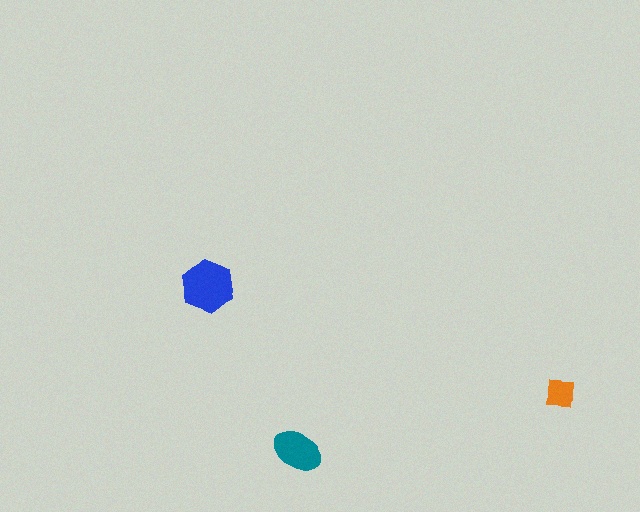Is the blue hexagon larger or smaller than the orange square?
Larger.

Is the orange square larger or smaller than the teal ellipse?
Smaller.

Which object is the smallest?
The orange square.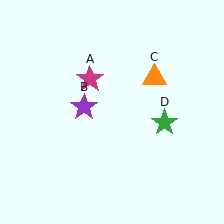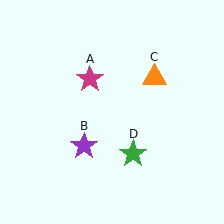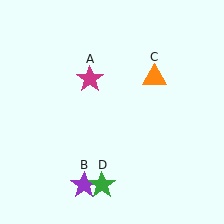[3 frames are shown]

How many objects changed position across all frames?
2 objects changed position: purple star (object B), green star (object D).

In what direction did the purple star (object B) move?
The purple star (object B) moved down.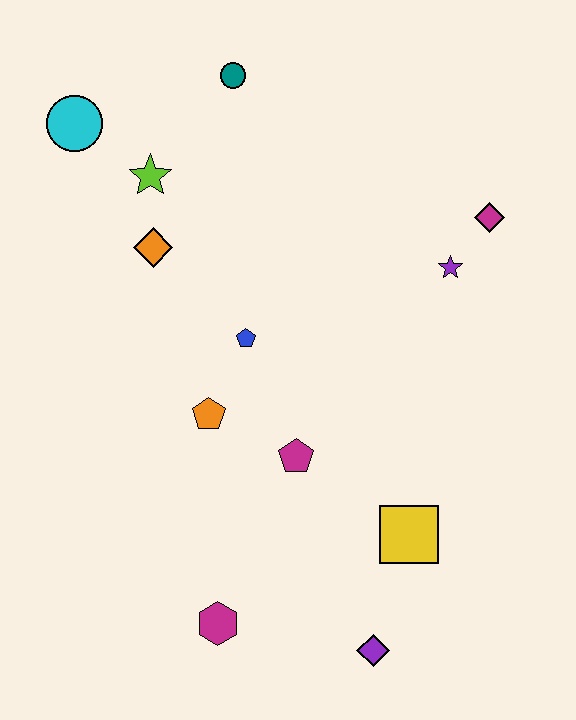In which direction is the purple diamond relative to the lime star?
The purple diamond is below the lime star.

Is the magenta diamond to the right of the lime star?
Yes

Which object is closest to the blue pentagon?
The orange pentagon is closest to the blue pentagon.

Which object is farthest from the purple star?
The magenta hexagon is farthest from the purple star.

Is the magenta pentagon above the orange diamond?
No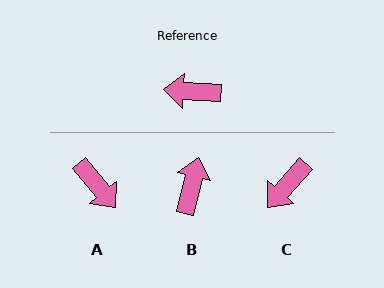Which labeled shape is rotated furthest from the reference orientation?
A, about 133 degrees away.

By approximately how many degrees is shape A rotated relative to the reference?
Approximately 133 degrees counter-clockwise.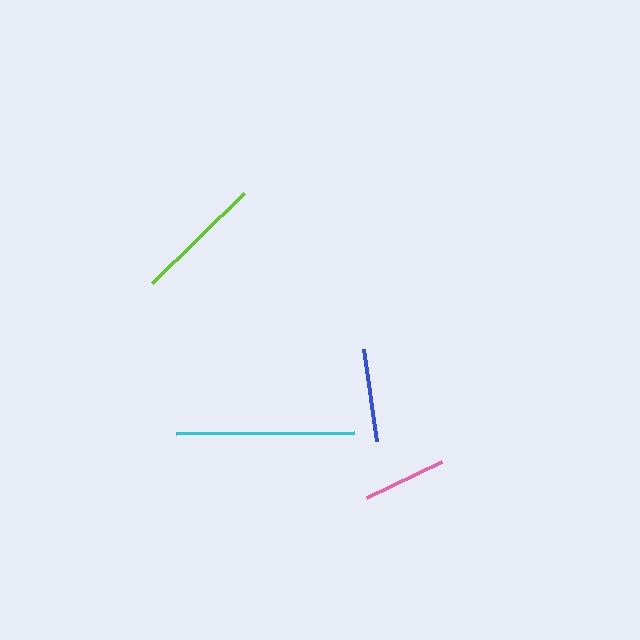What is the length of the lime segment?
The lime segment is approximately 129 pixels long.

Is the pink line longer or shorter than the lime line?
The lime line is longer than the pink line.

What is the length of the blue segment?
The blue segment is approximately 92 pixels long.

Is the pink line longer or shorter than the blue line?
The blue line is longer than the pink line.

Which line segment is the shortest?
The pink line is the shortest at approximately 83 pixels.